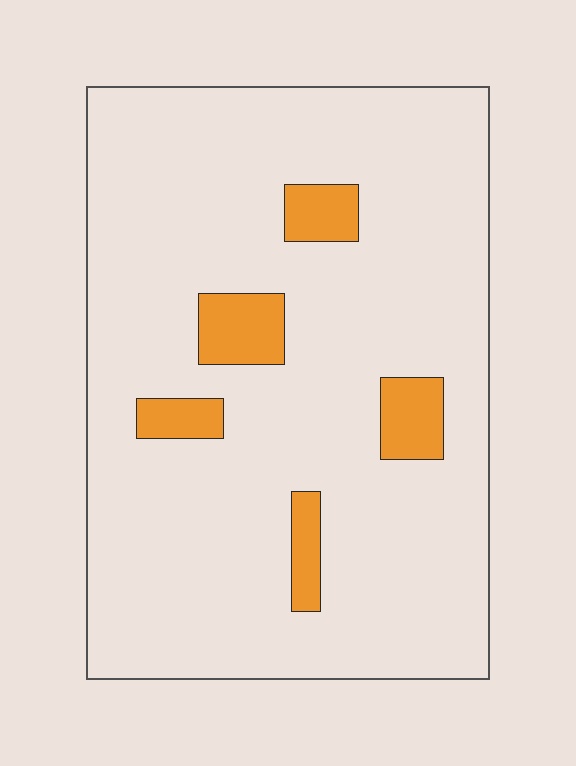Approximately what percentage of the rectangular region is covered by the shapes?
Approximately 10%.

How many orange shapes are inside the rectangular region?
5.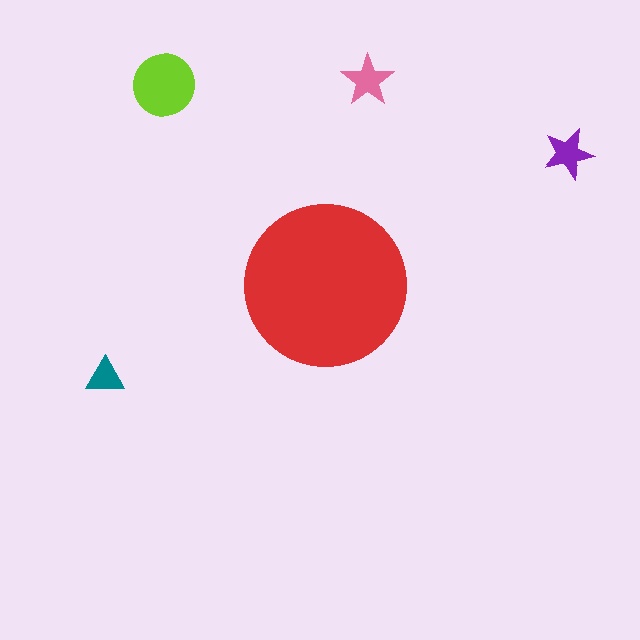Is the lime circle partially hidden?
No, the lime circle is fully visible.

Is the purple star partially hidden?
No, the purple star is fully visible.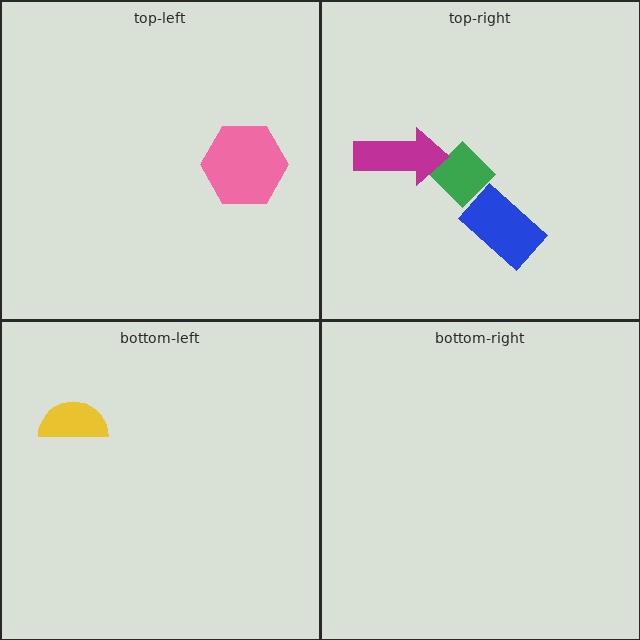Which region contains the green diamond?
The top-right region.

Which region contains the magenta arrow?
The top-right region.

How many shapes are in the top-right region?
3.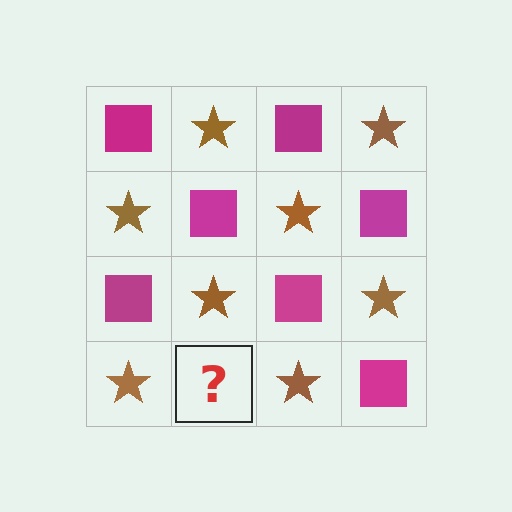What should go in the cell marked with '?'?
The missing cell should contain a magenta square.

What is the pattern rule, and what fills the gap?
The rule is that it alternates magenta square and brown star in a checkerboard pattern. The gap should be filled with a magenta square.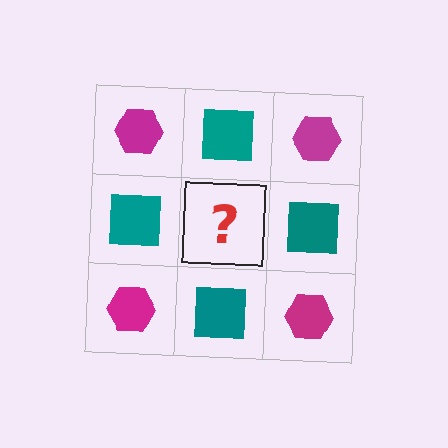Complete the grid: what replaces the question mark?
The question mark should be replaced with a magenta hexagon.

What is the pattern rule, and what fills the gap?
The rule is that it alternates magenta hexagon and teal square in a checkerboard pattern. The gap should be filled with a magenta hexagon.